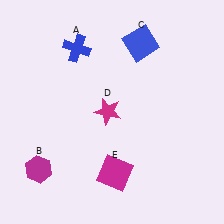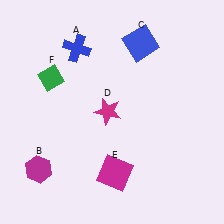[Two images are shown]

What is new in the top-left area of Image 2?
A green diamond (F) was added in the top-left area of Image 2.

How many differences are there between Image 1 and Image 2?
There is 1 difference between the two images.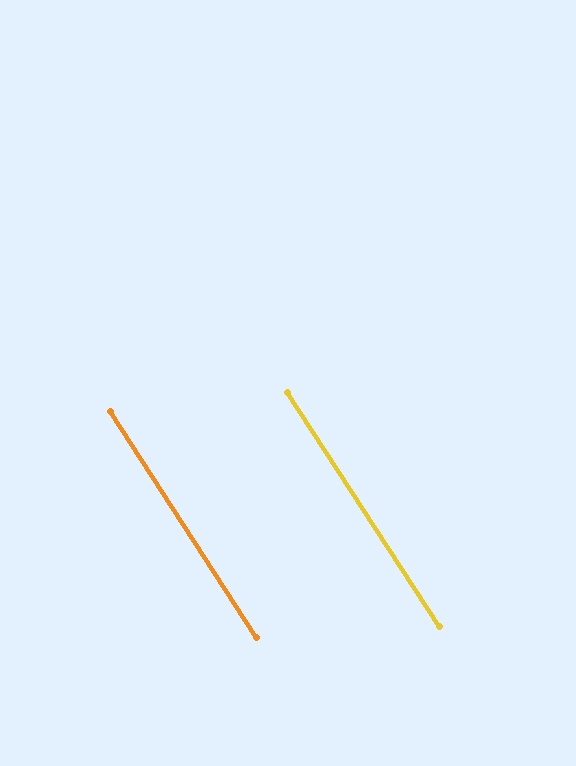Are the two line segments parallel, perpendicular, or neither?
Parallel — their directions differ by only 0.1°.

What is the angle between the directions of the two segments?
Approximately 0 degrees.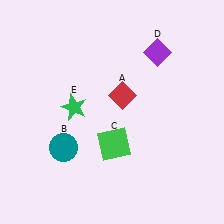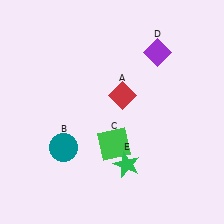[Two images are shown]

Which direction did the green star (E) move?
The green star (E) moved down.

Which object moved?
The green star (E) moved down.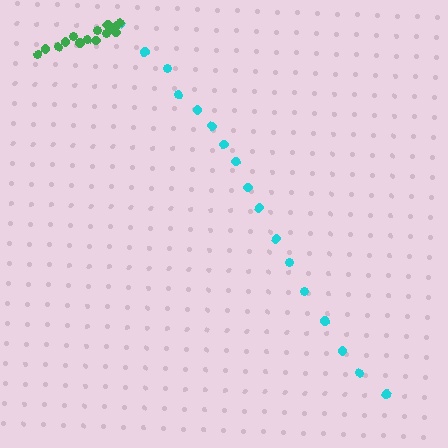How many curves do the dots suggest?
There are 2 distinct paths.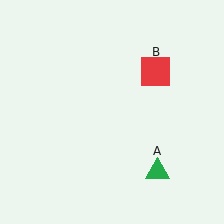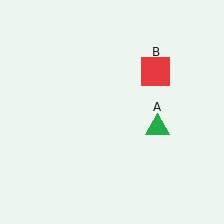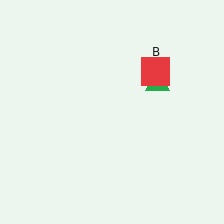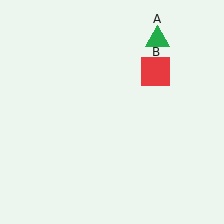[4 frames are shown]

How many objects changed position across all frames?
1 object changed position: green triangle (object A).